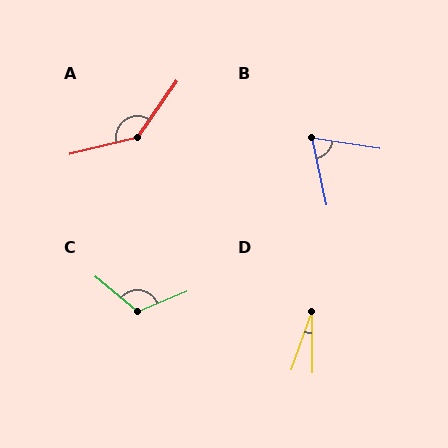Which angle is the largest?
A, at approximately 139 degrees.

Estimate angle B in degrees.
Approximately 69 degrees.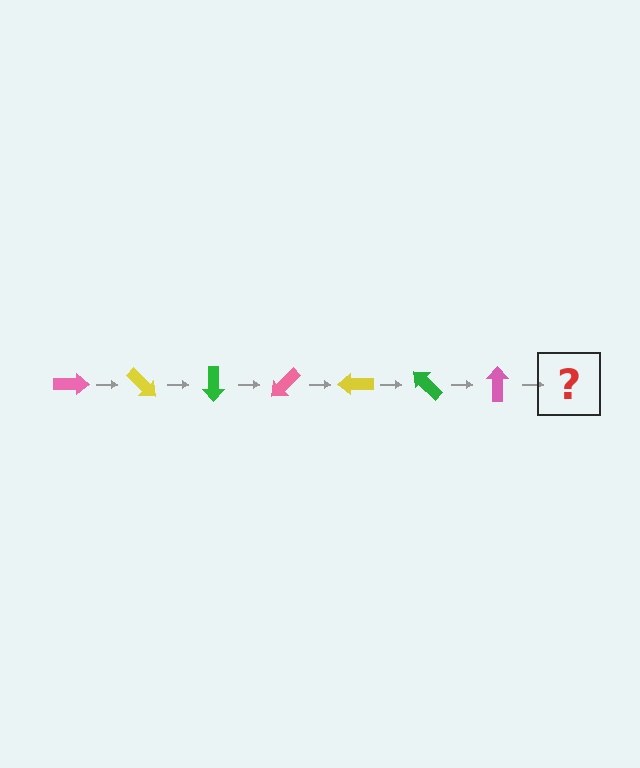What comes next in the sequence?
The next element should be a yellow arrow, rotated 315 degrees from the start.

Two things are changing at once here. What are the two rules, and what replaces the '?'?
The two rules are that it rotates 45 degrees each step and the color cycles through pink, yellow, and green. The '?' should be a yellow arrow, rotated 315 degrees from the start.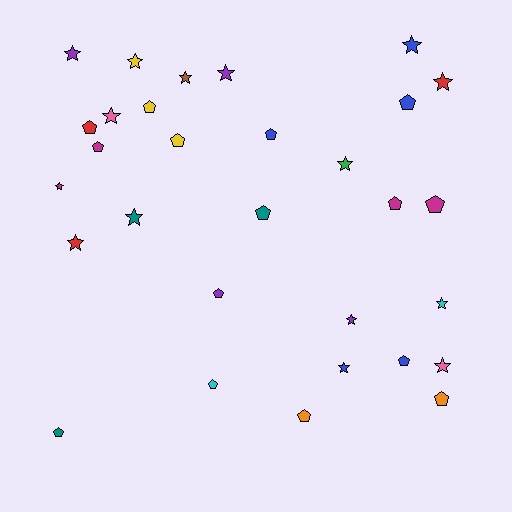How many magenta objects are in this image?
There are 4 magenta objects.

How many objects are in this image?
There are 30 objects.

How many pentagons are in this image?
There are 15 pentagons.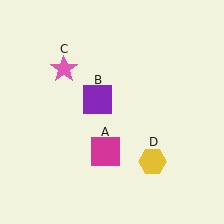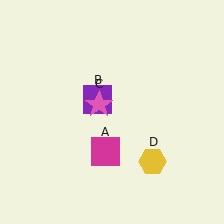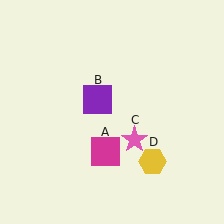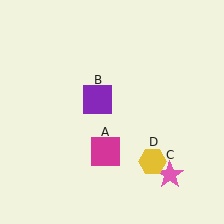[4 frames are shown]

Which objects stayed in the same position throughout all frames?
Magenta square (object A) and purple square (object B) and yellow hexagon (object D) remained stationary.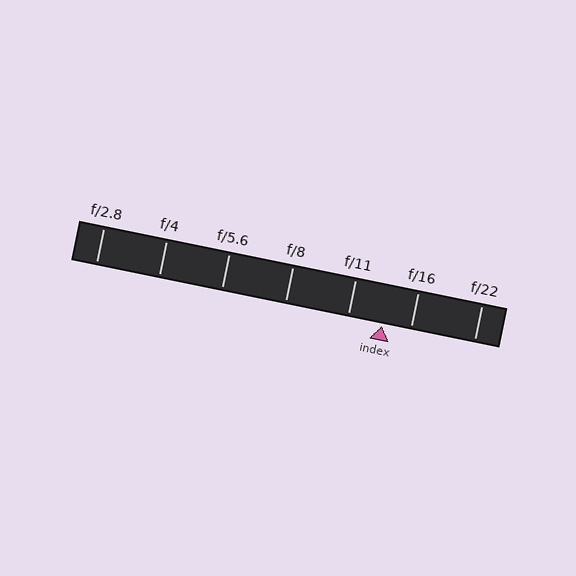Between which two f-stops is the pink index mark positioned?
The index mark is between f/11 and f/16.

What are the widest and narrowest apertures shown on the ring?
The widest aperture shown is f/2.8 and the narrowest is f/22.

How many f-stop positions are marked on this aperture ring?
There are 7 f-stop positions marked.